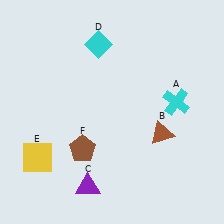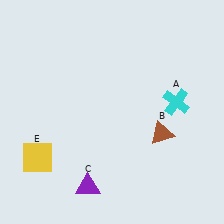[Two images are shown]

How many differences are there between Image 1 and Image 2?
There are 2 differences between the two images.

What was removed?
The brown pentagon (F), the cyan diamond (D) were removed in Image 2.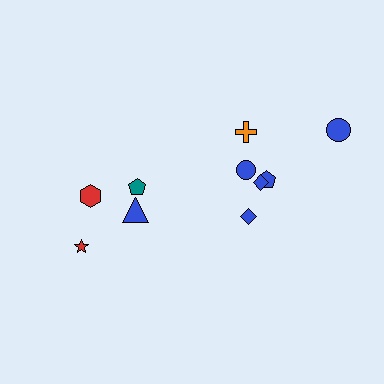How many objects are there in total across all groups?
There are 10 objects.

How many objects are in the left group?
There are 4 objects.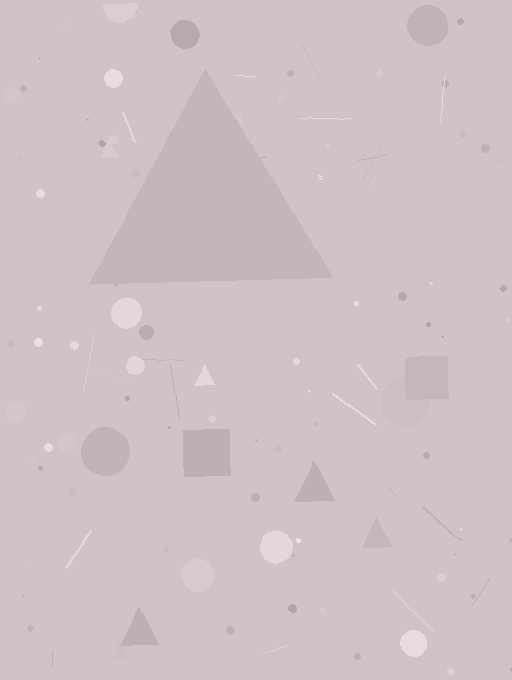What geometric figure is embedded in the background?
A triangle is embedded in the background.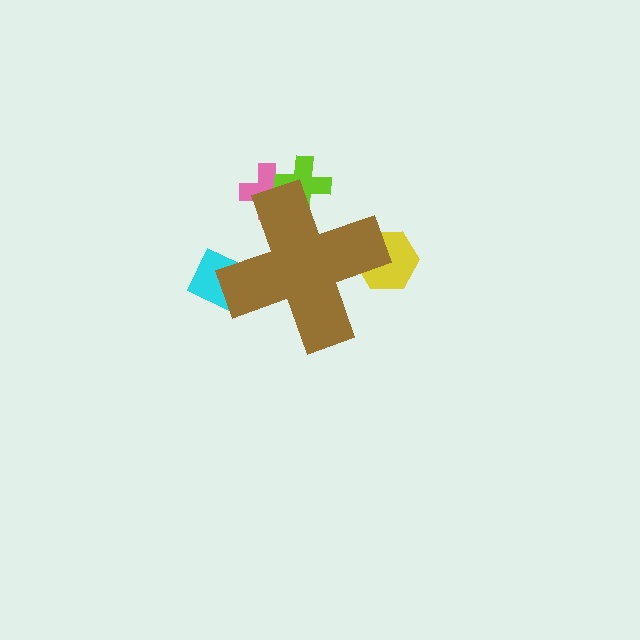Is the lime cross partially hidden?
Yes, the lime cross is partially hidden behind the brown cross.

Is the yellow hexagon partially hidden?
Yes, the yellow hexagon is partially hidden behind the brown cross.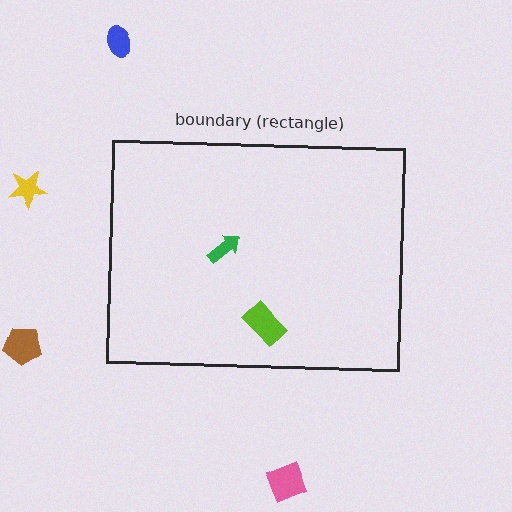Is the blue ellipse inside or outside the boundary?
Outside.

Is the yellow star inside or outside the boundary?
Outside.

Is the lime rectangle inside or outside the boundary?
Inside.